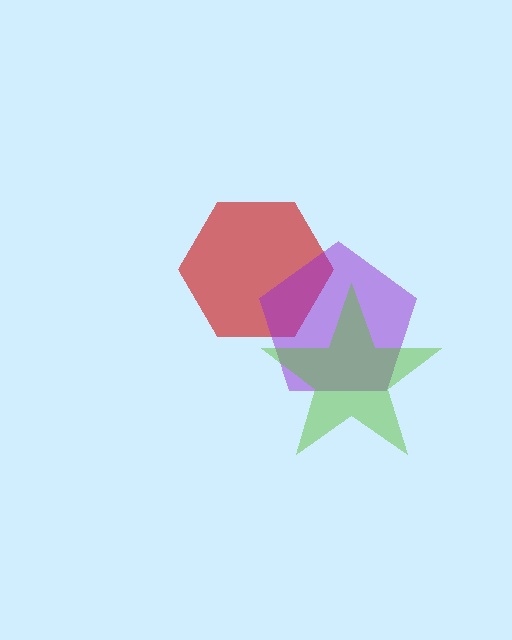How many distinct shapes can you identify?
There are 3 distinct shapes: a red hexagon, a purple pentagon, a lime star.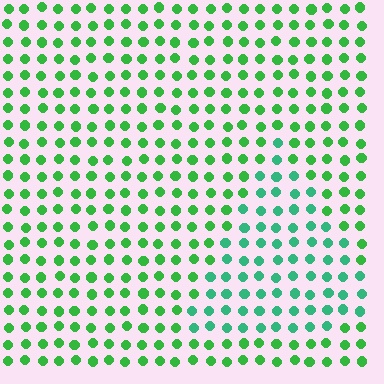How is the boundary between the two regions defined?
The boundary is defined purely by a slight shift in hue (about 29 degrees). Spacing, size, and orientation are identical on both sides.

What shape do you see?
I see a triangle.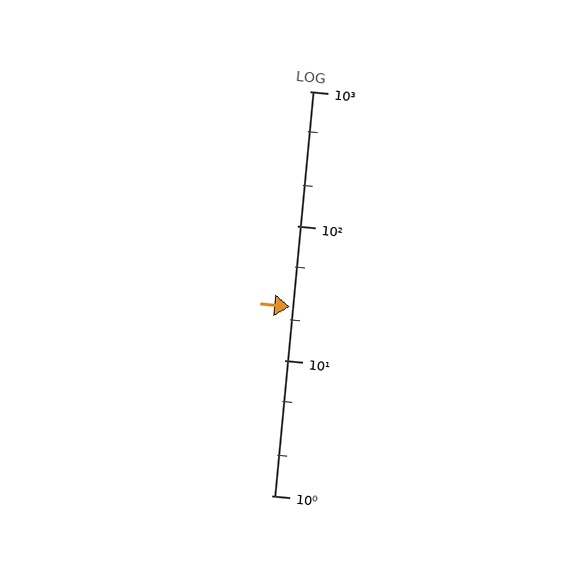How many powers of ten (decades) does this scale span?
The scale spans 3 decades, from 1 to 1000.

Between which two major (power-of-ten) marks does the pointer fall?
The pointer is between 10 and 100.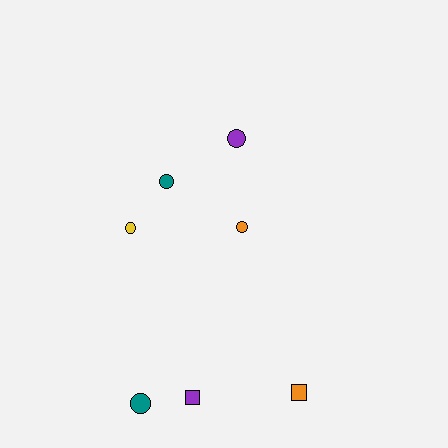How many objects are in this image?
There are 7 objects.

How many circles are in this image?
There are 5 circles.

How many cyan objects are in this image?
There are no cyan objects.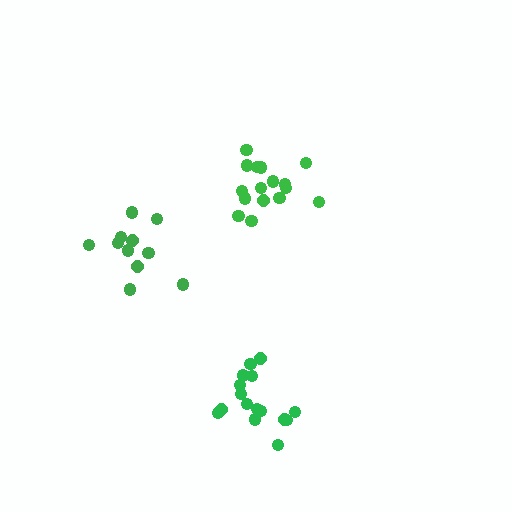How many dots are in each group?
Group 1: 16 dots, Group 2: 16 dots, Group 3: 11 dots (43 total).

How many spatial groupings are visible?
There are 3 spatial groupings.